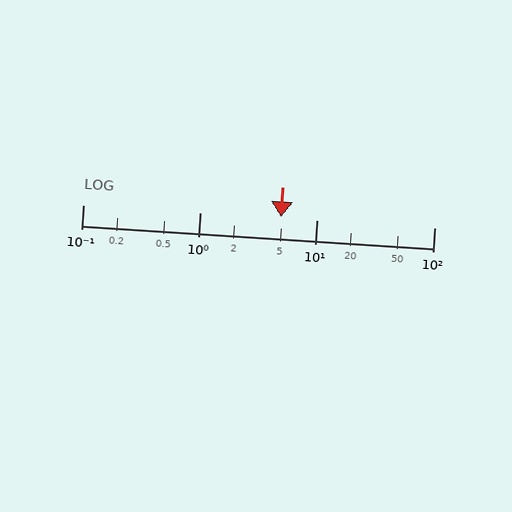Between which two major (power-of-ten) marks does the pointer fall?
The pointer is between 1 and 10.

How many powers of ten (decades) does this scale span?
The scale spans 3 decades, from 0.1 to 100.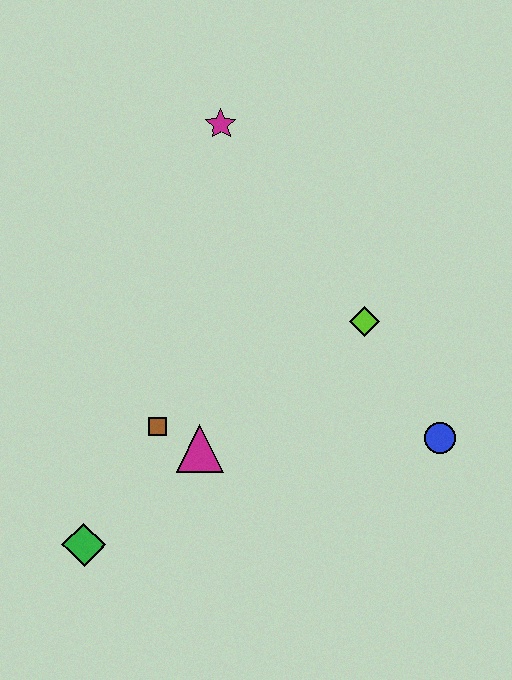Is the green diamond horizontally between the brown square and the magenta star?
No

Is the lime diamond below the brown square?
No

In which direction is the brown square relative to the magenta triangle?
The brown square is to the left of the magenta triangle.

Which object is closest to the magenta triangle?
The brown square is closest to the magenta triangle.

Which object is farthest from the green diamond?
The magenta star is farthest from the green diamond.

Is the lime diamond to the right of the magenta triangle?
Yes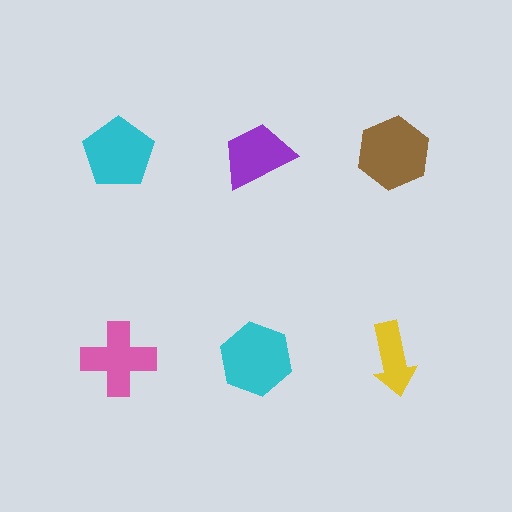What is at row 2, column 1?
A pink cross.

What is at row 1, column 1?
A cyan pentagon.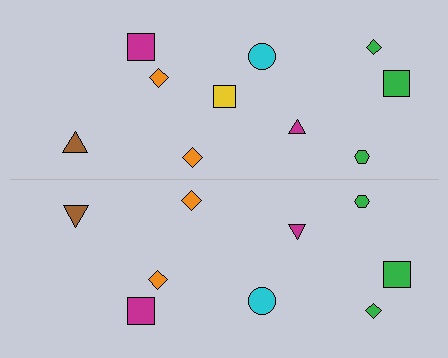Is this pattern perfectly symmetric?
No, the pattern is not perfectly symmetric. A yellow square is missing from the bottom side.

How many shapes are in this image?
There are 19 shapes in this image.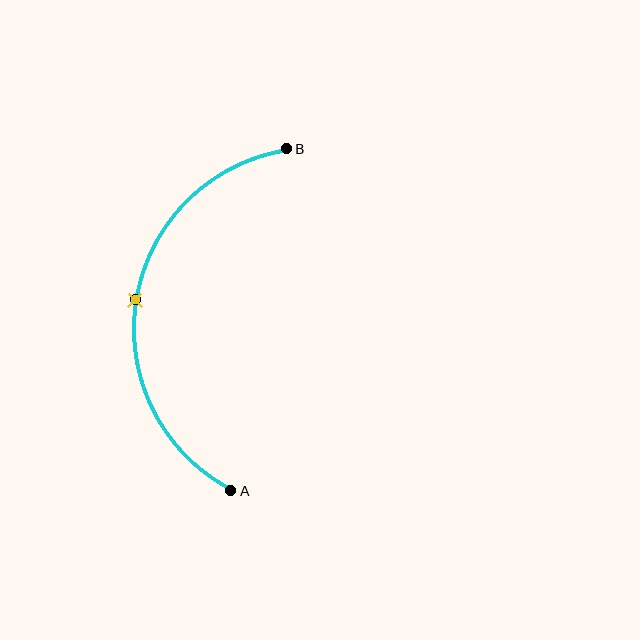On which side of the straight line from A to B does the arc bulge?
The arc bulges to the left of the straight line connecting A and B.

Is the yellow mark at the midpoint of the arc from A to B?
Yes. The yellow mark lies on the arc at equal arc-length from both A and B — it is the arc midpoint.